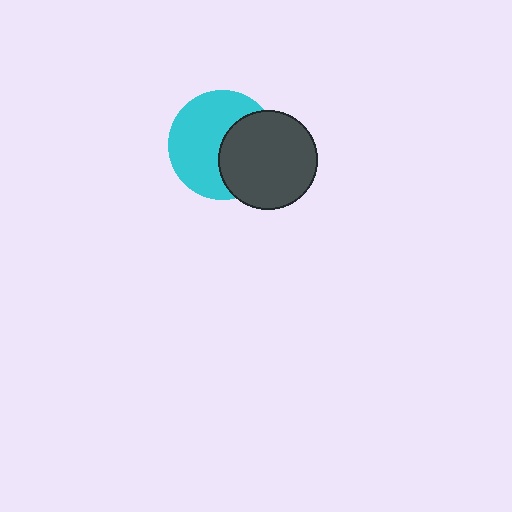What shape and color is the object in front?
The object in front is a dark gray circle.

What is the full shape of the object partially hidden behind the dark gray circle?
The partially hidden object is a cyan circle.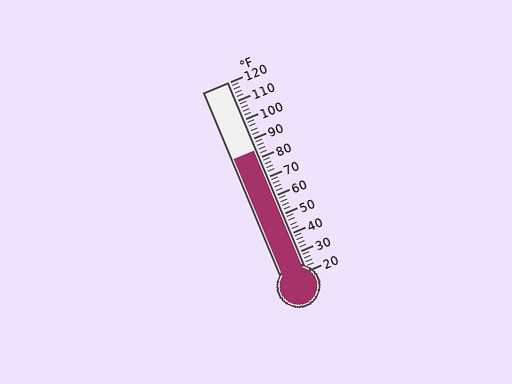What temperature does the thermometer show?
The thermometer shows approximately 84°F.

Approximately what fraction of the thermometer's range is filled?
The thermometer is filled to approximately 65% of its range.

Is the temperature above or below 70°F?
The temperature is above 70°F.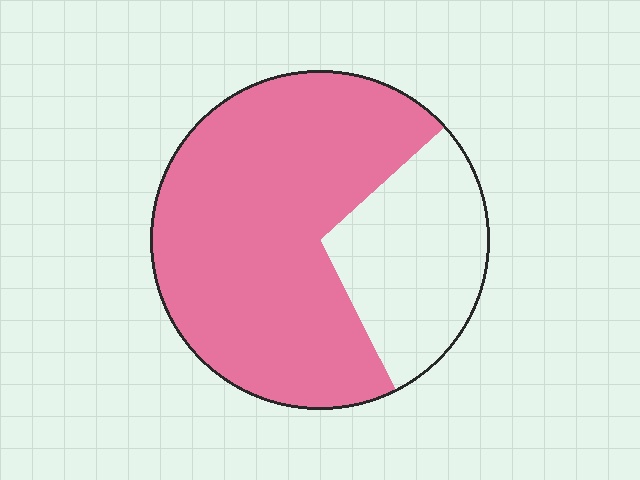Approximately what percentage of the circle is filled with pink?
Approximately 70%.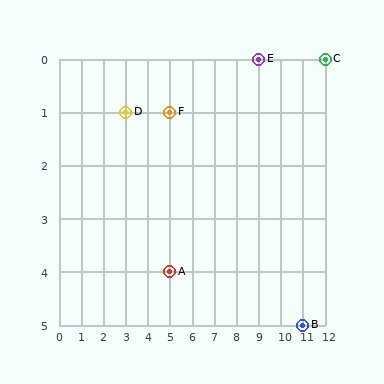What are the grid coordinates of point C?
Point C is at grid coordinates (12, 0).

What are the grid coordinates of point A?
Point A is at grid coordinates (5, 4).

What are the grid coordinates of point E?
Point E is at grid coordinates (9, 0).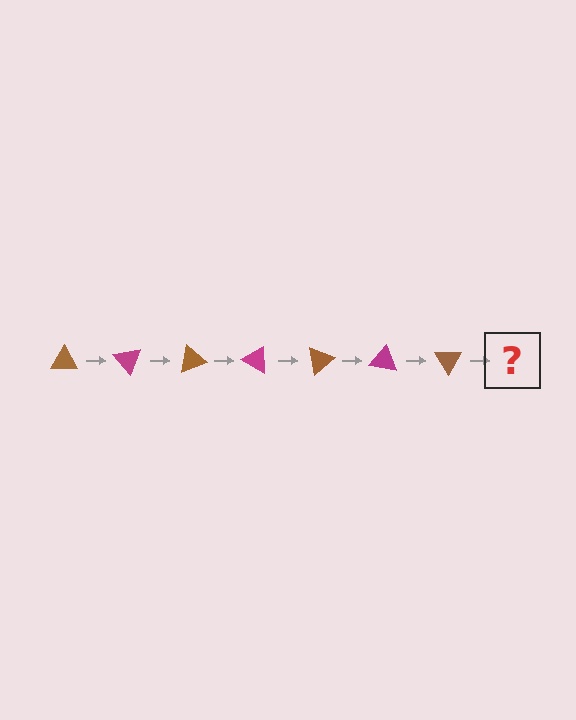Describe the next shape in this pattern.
It should be a magenta triangle, rotated 350 degrees from the start.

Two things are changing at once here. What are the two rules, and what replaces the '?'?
The two rules are that it rotates 50 degrees each step and the color cycles through brown and magenta. The '?' should be a magenta triangle, rotated 350 degrees from the start.